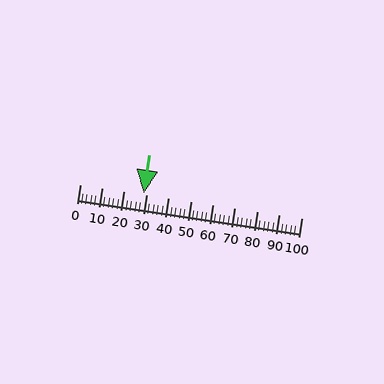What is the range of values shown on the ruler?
The ruler shows values from 0 to 100.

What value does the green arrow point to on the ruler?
The green arrow points to approximately 29.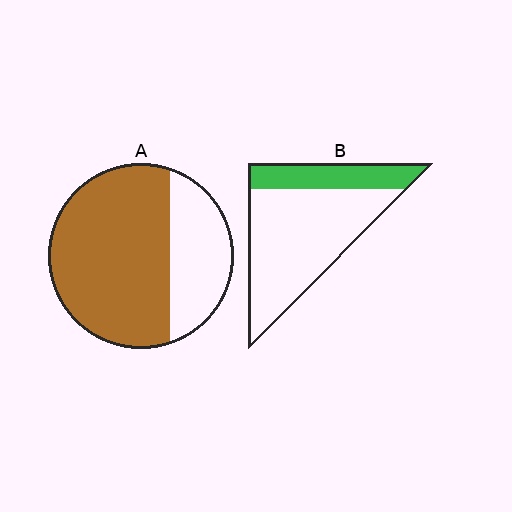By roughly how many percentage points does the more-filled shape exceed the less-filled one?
By roughly 45 percentage points (A over B).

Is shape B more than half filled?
No.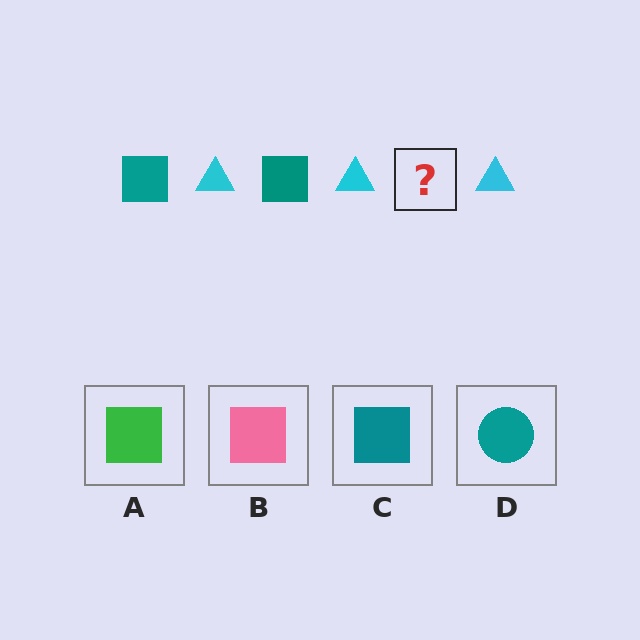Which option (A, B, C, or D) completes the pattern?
C.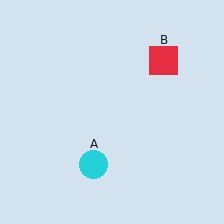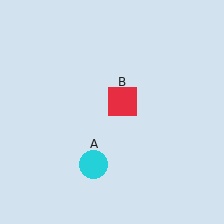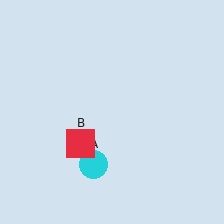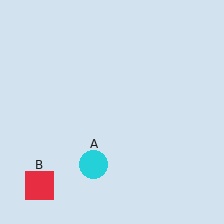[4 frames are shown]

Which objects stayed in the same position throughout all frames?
Cyan circle (object A) remained stationary.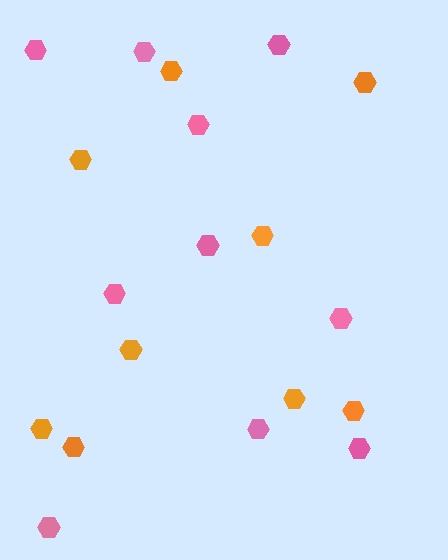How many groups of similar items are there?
There are 2 groups: one group of pink hexagons (10) and one group of orange hexagons (9).